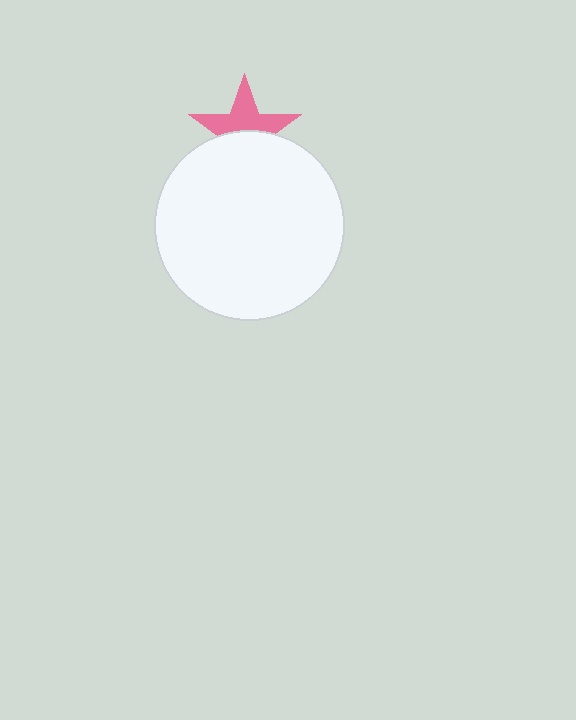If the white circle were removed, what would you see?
You would see the complete pink star.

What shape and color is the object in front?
The object in front is a white circle.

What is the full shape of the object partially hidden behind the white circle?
The partially hidden object is a pink star.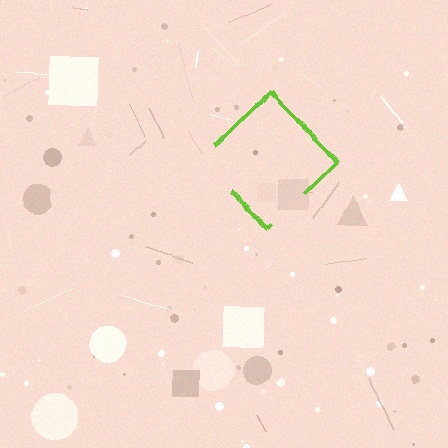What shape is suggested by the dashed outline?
The dashed outline suggests a diamond.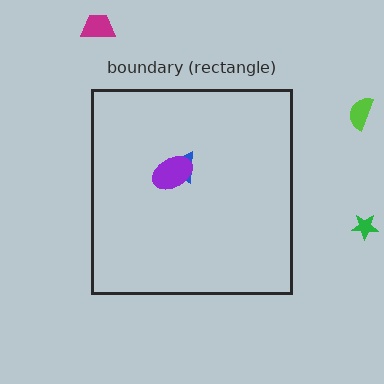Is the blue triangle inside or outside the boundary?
Inside.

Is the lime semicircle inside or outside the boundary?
Outside.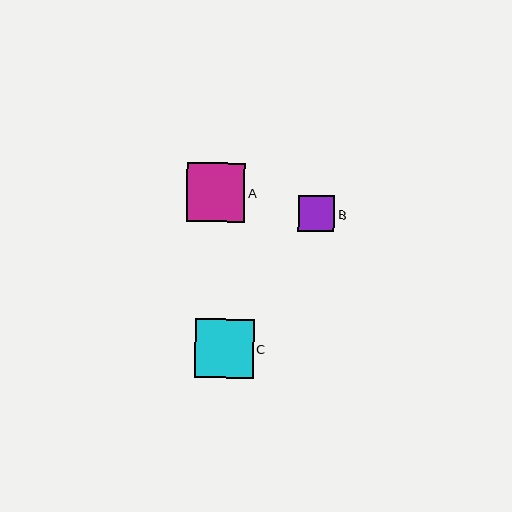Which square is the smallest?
Square B is the smallest with a size of approximately 36 pixels.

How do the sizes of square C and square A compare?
Square C and square A are approximately the same size.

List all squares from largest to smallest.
From largest to smallest: C, A, B.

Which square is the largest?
Square C is the largest with a size of approximately 59 pixels.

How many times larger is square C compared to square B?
Square C is approximately 1.6 times the size of square B.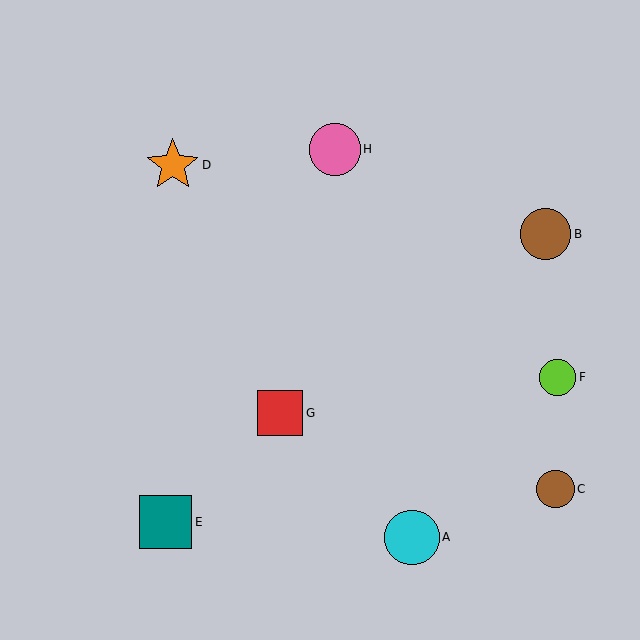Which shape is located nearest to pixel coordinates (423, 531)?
The cyan circle (labeled A) at (412, 537) is nearest to that location.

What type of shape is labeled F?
Shape F is a lime circle.